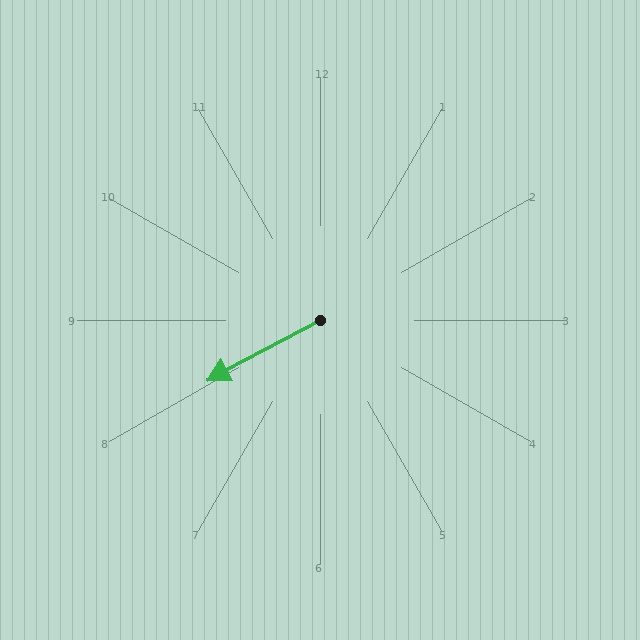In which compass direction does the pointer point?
Southwest.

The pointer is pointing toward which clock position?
Roughly 8 o'clock.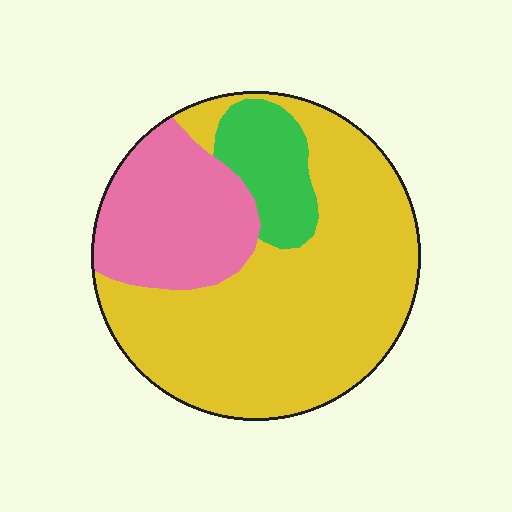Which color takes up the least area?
Green, at roughly 10%.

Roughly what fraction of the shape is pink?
Pink takes up about one quarter (1/4) of the shape.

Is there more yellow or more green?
Yellow.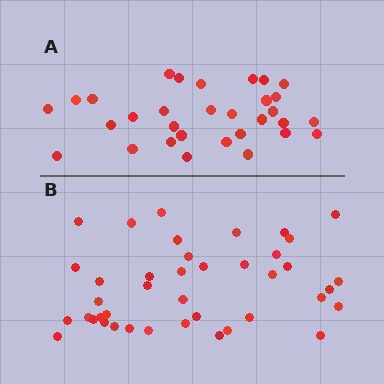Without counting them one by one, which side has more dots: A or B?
Region B (the bottom region) has more dots.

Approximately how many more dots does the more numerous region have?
Region B has roughly 10 or so more dots than region A.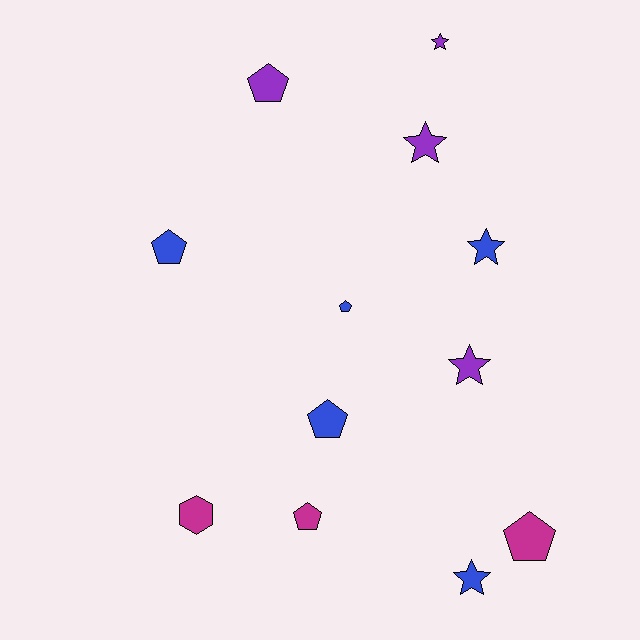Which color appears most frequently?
Blue, with 5 objects.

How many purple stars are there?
There are 3 purple stars.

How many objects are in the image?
There are 12 objects.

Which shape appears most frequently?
Pentagon, with 6 objects.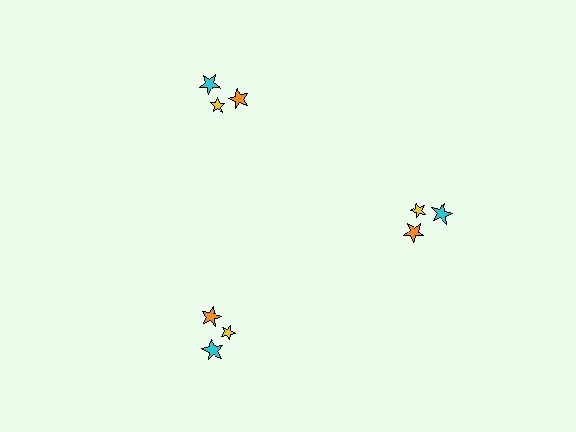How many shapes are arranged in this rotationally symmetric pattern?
There are 9 shapes, arranged in 3 groups of 3.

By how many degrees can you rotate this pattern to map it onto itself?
The pattern maps onto itself every 120 degrees of rotation.